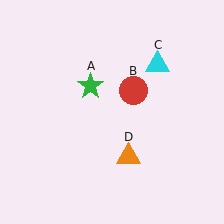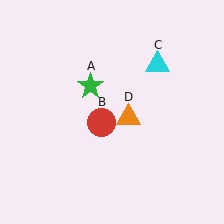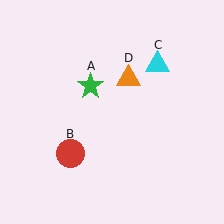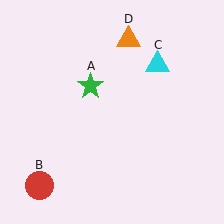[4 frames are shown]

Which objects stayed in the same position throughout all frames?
Green star (object A) and cyan triangle (object C) remained stationary.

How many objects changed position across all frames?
2 objects changed position: red circle (object B), orange triangle (object D).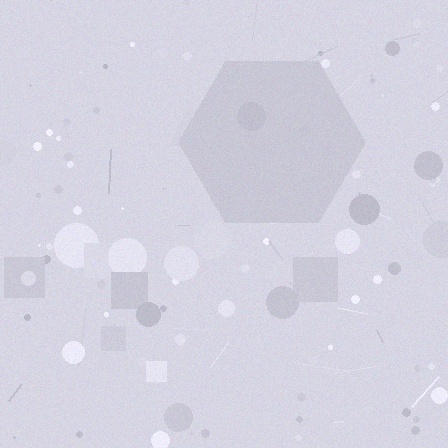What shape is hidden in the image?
A hexagon is hidden in the image.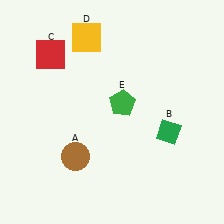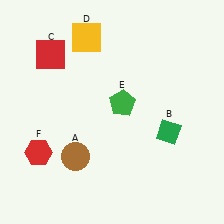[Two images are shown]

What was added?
A red hexagon (F) was added in Image 2.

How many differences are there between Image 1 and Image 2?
There is 1 difference between the two images.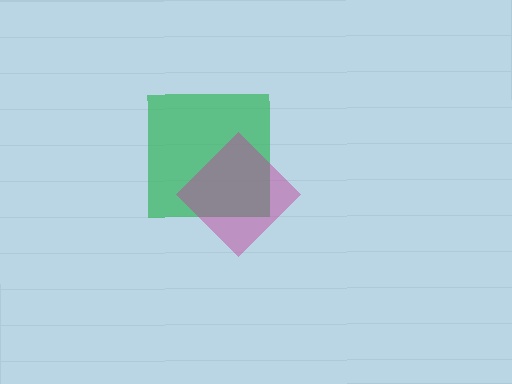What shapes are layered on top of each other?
The layered shapes are: a green square, a magenta diamond.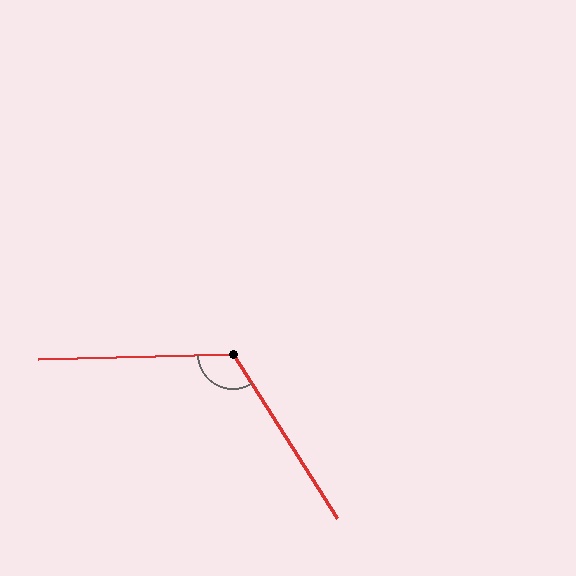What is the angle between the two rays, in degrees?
Approximately 121 degrees.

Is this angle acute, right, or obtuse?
It is obtuse.